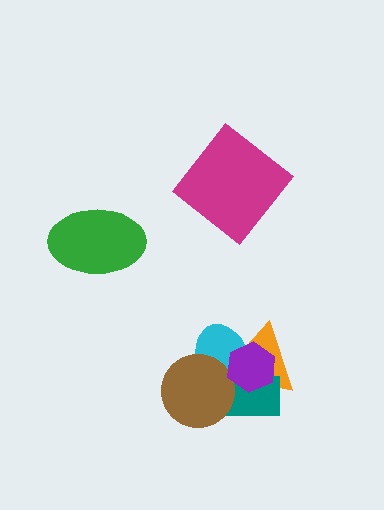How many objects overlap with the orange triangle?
4 objects overlap with the orange triangle.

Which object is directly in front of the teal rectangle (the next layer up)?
The brown circle is directly in front of the teal rectangle.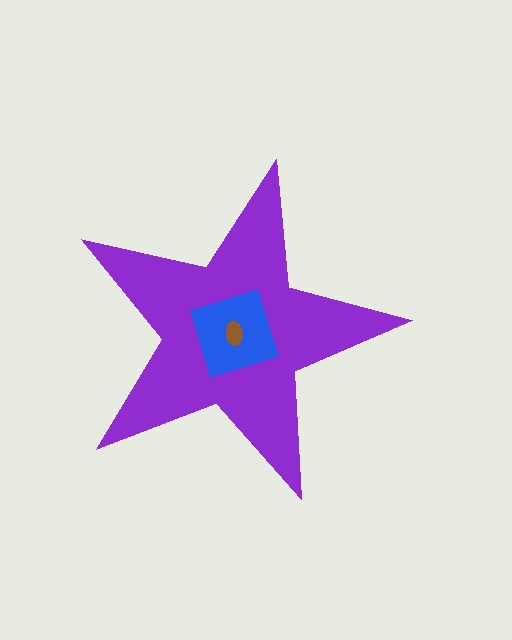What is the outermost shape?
The purple star.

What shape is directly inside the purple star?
The blue diamond.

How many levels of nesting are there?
3.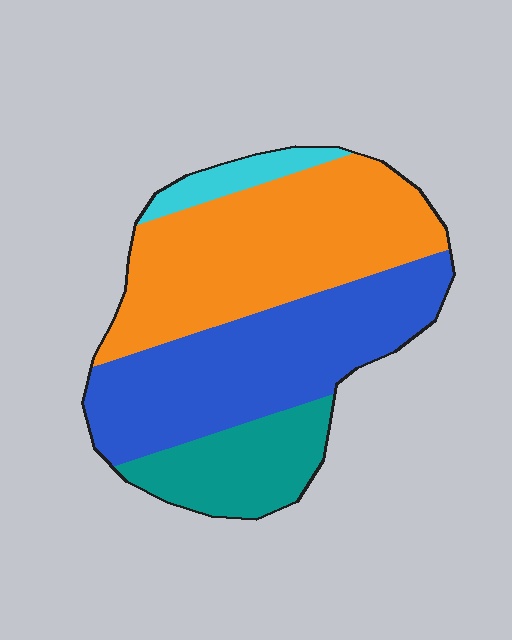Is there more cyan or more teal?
Teal.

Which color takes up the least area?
Cyan, at roughly 5%.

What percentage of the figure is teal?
Teal covers around 15% of the figure.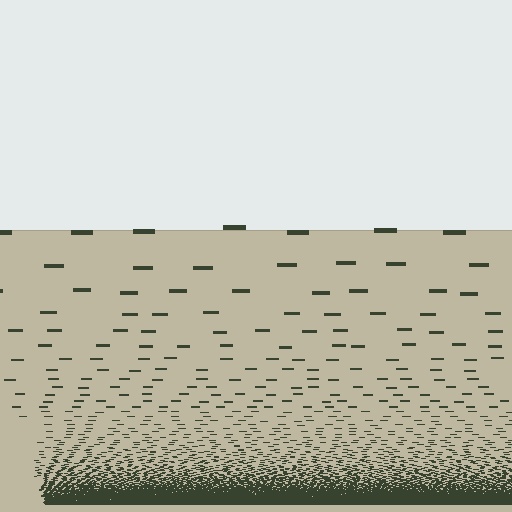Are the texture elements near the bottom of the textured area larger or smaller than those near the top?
Smaller. The gradient is inverted — elements near the bottom are smaller and denser.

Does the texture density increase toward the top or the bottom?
Density increases toward the bottom.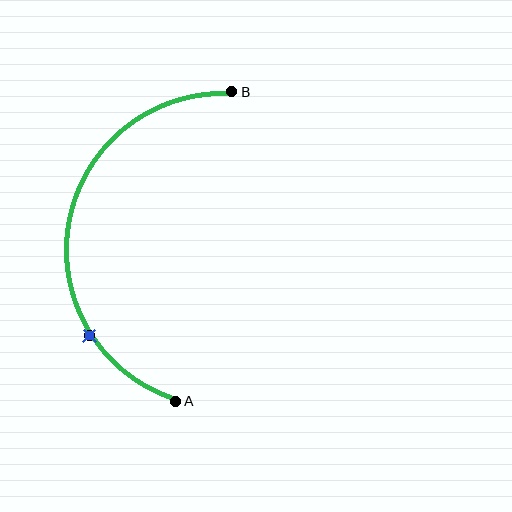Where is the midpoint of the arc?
The arc midpoint is the point on the curve farthest from the straight line joining A and B. It sits to the left of that line.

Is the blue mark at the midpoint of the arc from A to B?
No. The blue mark lies on the arc but is closer to endpoint A. The arc midpoint would be at the point on the curve equidistant along the arc from both A and B.